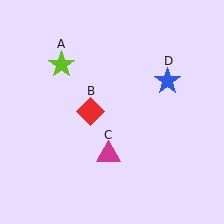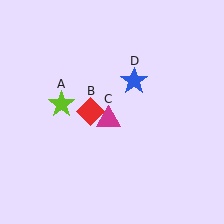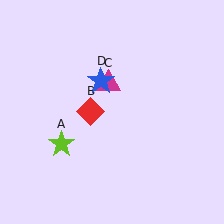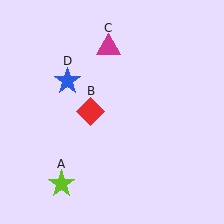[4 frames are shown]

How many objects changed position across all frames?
3 objects changed position: lime star (object A), magenta triangle (object C), blue star (object D).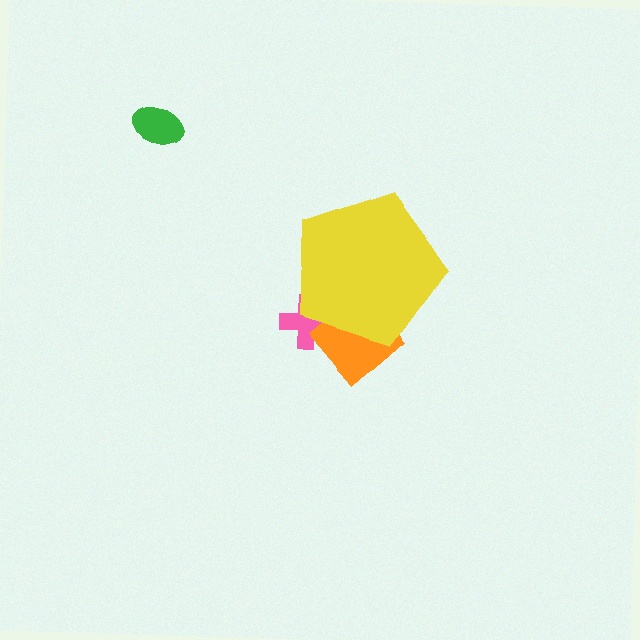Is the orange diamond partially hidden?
Yes, the orange diamond is partially hidden behind the yellow pentagon.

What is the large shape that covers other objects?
A yellow pentagon.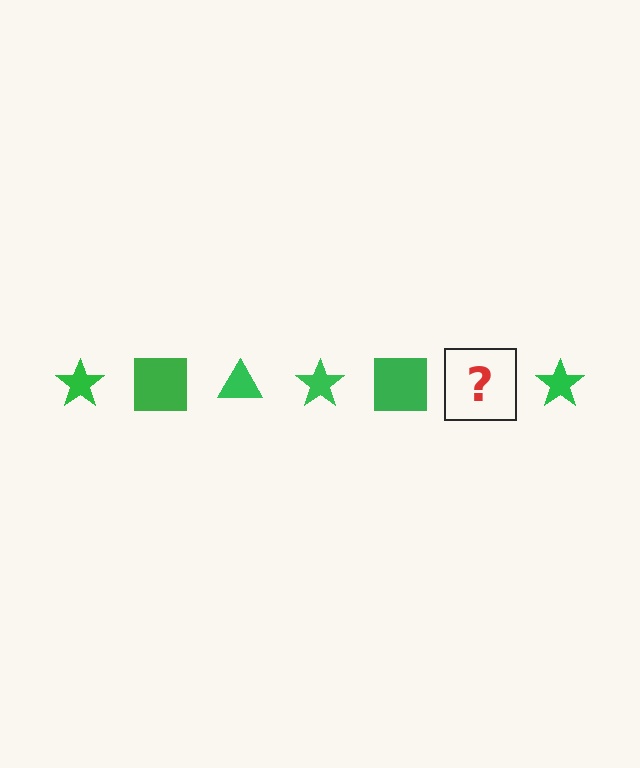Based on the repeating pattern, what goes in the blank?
The blank should be a green triangle.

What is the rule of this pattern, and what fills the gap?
The rule is that the pattern cycles through star, square, triangle shapes in green. The gap should be filled with a green triangle.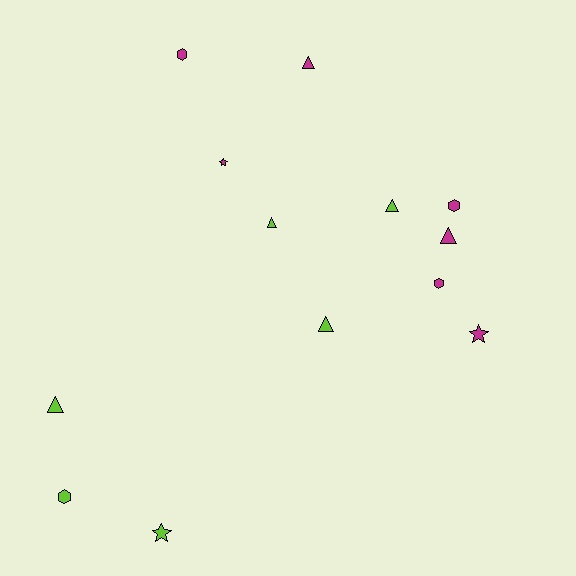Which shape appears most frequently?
Triangle, with 6 objects.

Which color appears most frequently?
Magenta, with 7 objects.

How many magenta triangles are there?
There are 2 magenta triangles.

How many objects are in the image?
There are 13 objects.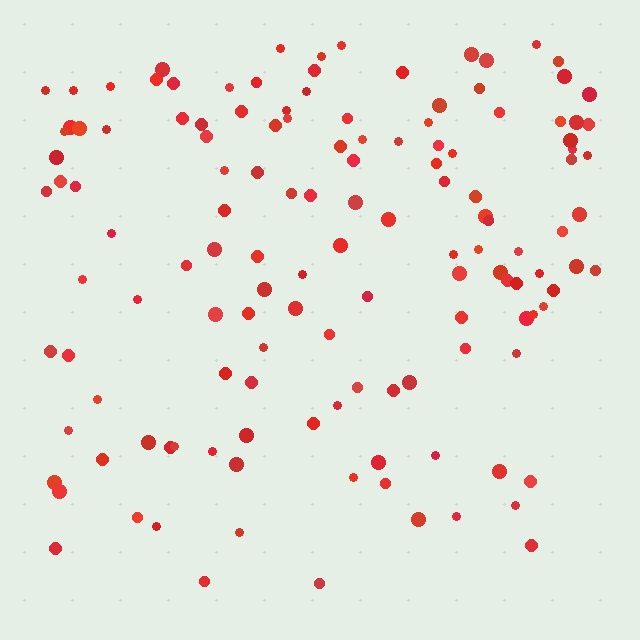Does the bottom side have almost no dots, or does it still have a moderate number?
Still a moderate number, just noticeably fewer than the top.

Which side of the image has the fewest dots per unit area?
The bottom.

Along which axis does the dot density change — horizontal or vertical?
Vertical.